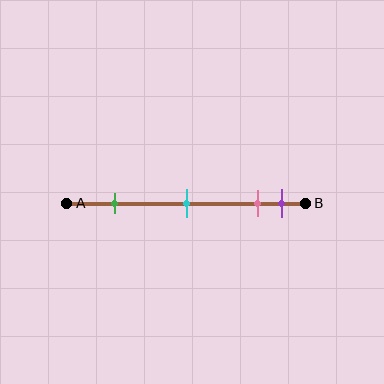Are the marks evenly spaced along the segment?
No, the marks are not evenly spaced.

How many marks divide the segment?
There are 4 marks dividing the segment.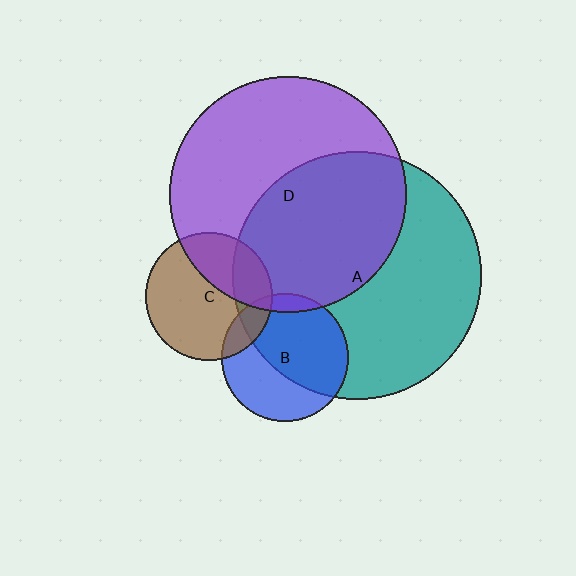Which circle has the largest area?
Circle A (teal).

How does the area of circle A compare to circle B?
Approximately 3.8 times.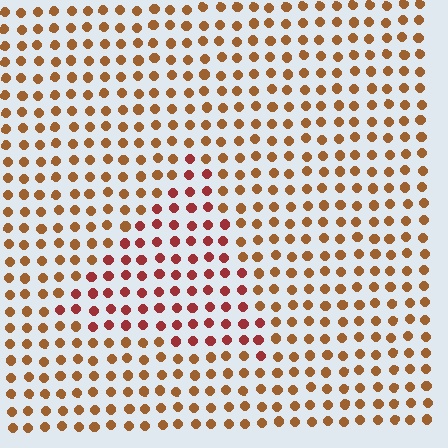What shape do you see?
I see a triangle.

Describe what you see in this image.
The image is filled with small brown elements in a uniform arrangement. A triangle-shaped region is visible where the elements are tinted to a slightly different hue, forming a subtle color boundary.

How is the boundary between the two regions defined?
The boundary is defined purely by a slight shift in hue (about 30 degrees). Spacing, size, and orientation are identical on both sides.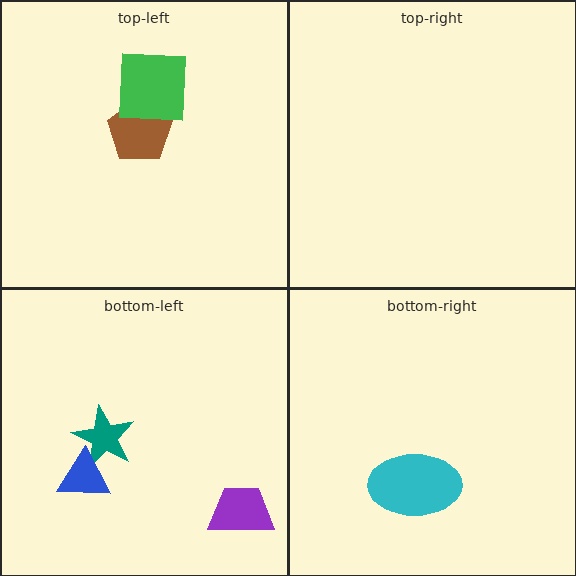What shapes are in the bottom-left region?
The teal star, the purple trapezoid, the blue triangle.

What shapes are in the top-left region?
The brown pentagon, the green square.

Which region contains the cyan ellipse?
The bottom-right region.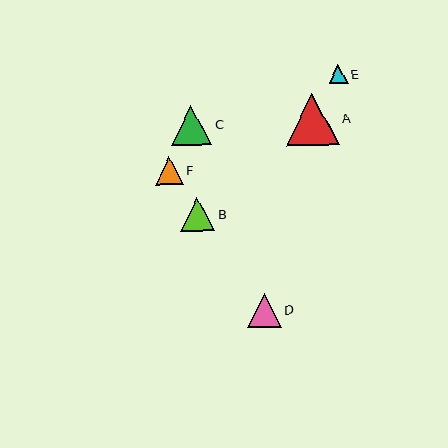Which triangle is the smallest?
Triangle E is the smallest with a size of approximately 19 pixels.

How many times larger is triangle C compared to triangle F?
Triangle C is approximately 1.4 times the size of triangle F.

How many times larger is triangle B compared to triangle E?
Triangle B is approximately 1.8 times the size of triangle E.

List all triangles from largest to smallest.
From largest to smallest: A, C, B, D, F, E.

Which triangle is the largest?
Triangle A is the largest with a size of approximately 53 pixels.